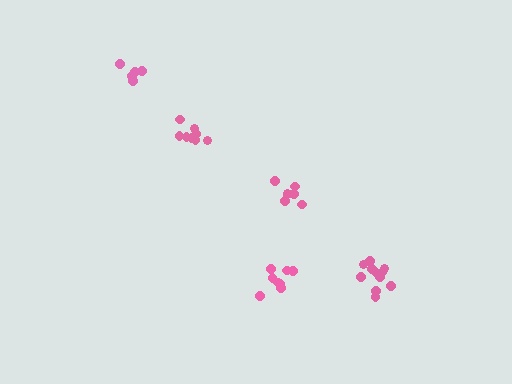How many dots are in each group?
Group 1: 8 dots, Group 2: 8 dots, Group 3: 11 dots, Group 4: 7 dots, Group 5: 5 dots (39 total).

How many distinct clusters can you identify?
There are 5 distinct clusters.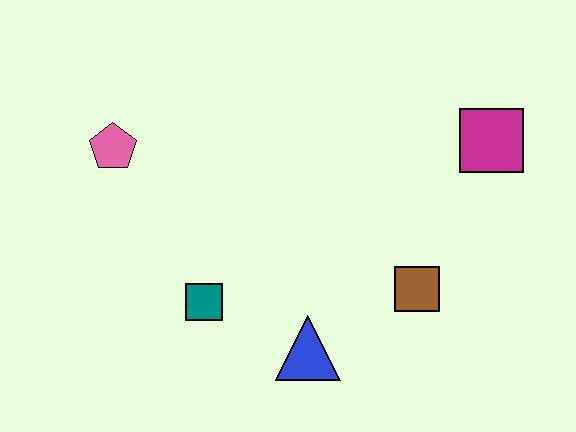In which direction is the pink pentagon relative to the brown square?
The pink pentagon is to the left of the brown square.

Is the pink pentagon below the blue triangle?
No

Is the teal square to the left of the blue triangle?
Yes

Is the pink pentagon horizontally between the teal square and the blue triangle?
No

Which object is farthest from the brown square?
The pink pentagon is farthest from the brown square.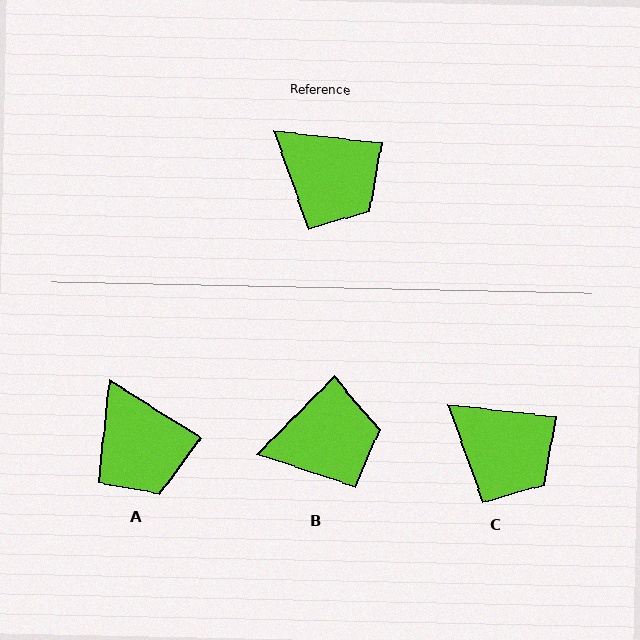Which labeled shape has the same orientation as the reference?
C.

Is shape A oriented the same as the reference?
No, it is off by about 26 degrees.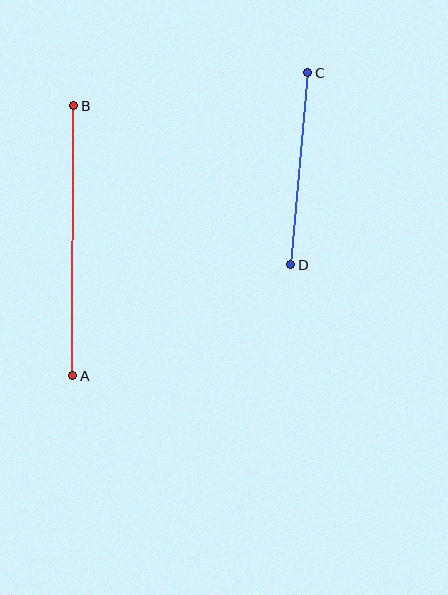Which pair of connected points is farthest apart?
Points A and B are farthest apart.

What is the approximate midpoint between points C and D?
The midpoint is at approximately (299, 169) pixels.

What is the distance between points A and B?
The distance is approximately 270 pixels.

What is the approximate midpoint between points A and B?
The midpoint is at approximately (73, 241) pixels.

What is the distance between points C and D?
The distance is approximately 193 pixels.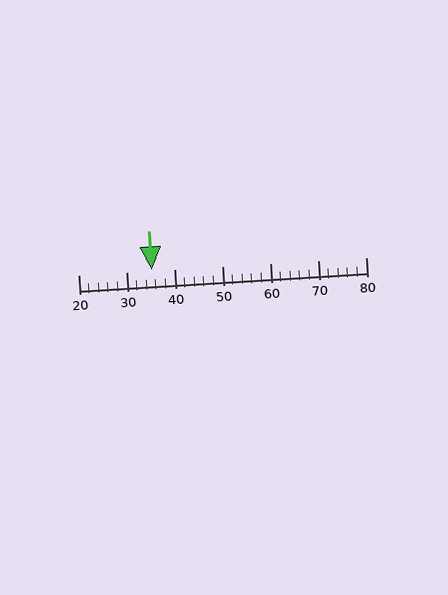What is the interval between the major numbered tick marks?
The major tick marks are spaced 10 units apart.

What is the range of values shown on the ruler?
The ruler shows values from 20 to 80.